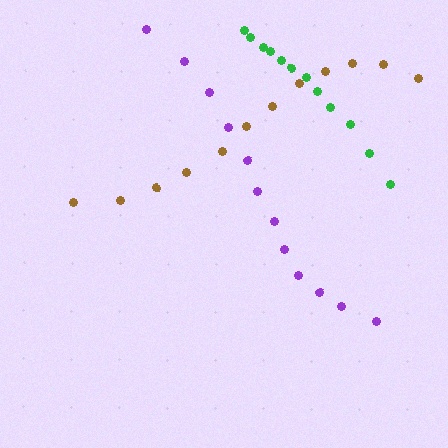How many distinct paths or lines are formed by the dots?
There are 3 distinct paths.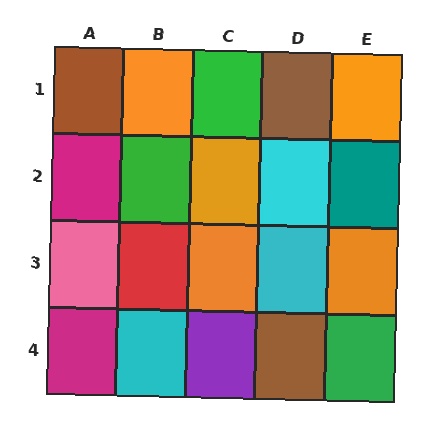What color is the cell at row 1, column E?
Orange.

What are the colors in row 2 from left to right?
Magenta, green, orange, cyan, teal.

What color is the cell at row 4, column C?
Purple.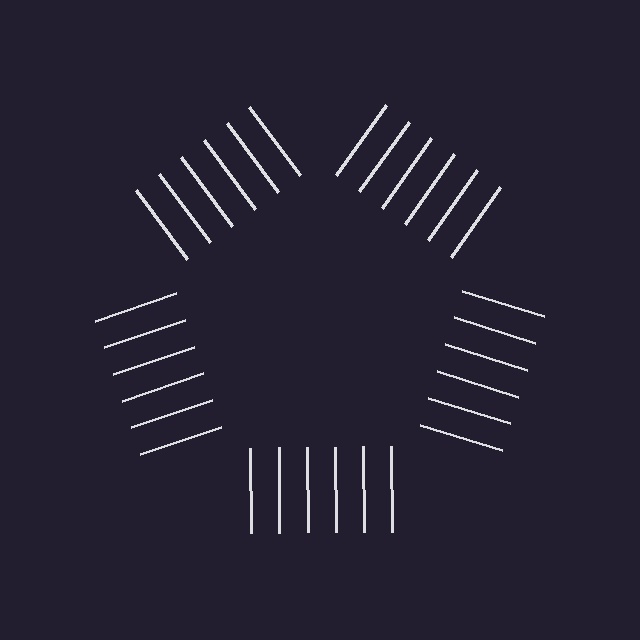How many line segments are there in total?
30 — 6 along each of the 5 edges.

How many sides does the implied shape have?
5 sides — the line-ends trace a pentagon.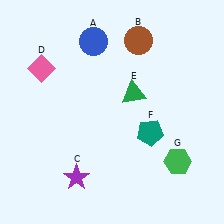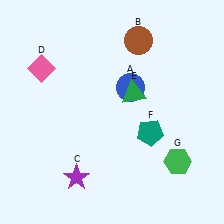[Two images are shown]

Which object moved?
The blue circle (A) moved down.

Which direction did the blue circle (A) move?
The blue circle (A) moved down.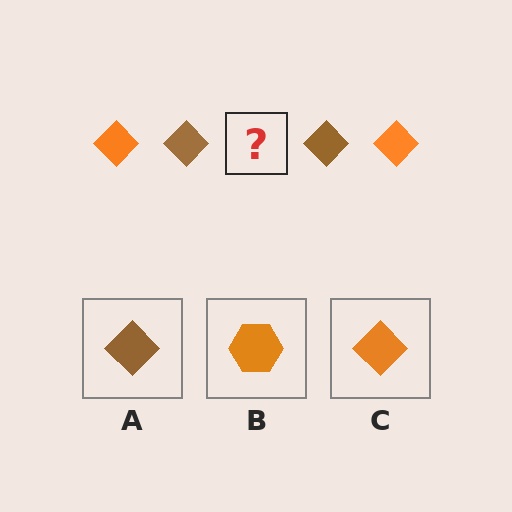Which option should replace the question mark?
Option C.